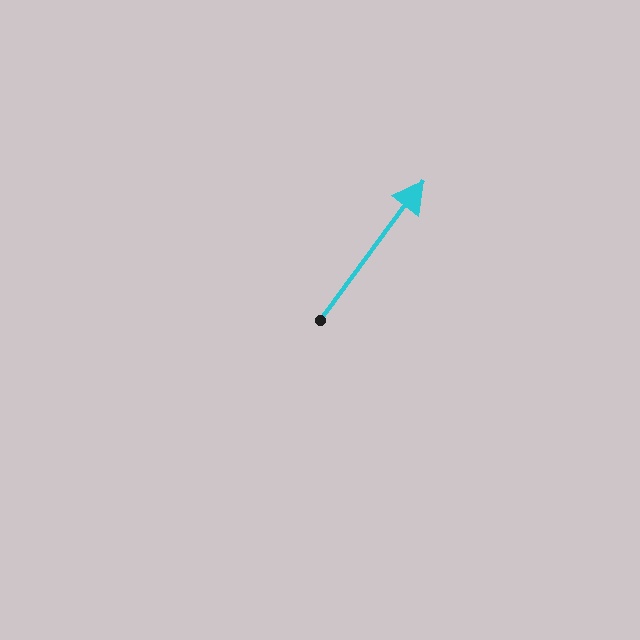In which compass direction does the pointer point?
Northeast.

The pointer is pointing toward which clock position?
Roughly 1 o'clock.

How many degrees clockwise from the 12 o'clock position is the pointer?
Approximately 37 degrees.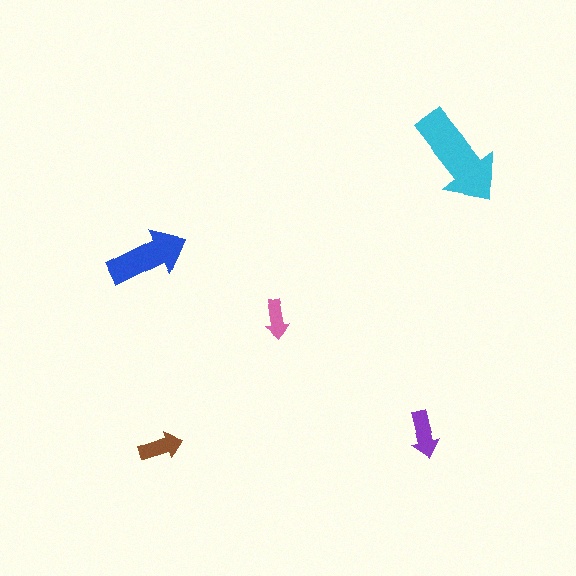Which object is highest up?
The cyan arrow is topmost.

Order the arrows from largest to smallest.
the cyan one, the blue one, the purple one, the brown one, the pink one.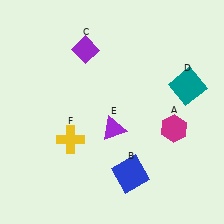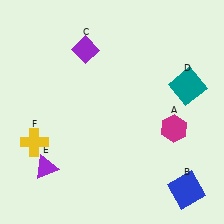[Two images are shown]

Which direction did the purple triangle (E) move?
The purple triangle (E) moved left.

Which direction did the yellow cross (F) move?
The yellow cross (F) moved left.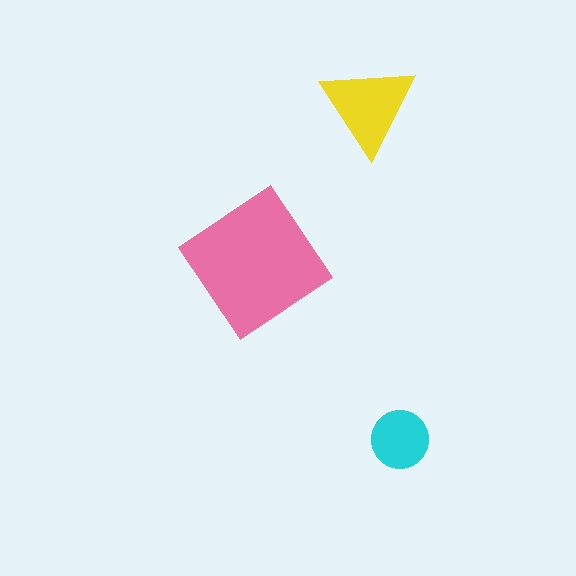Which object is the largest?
The pink diamond.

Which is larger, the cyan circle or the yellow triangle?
The yellow triangle.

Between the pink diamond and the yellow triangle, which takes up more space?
The pink diamond.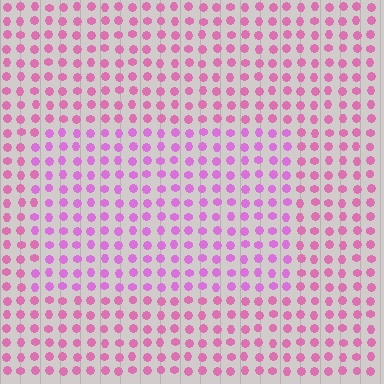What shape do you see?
I see a rectangle.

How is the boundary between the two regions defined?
The boundary is defined purely by a slight shift in hue (about 25 degrees). Spacing, size, and orientation are identical on both sides.